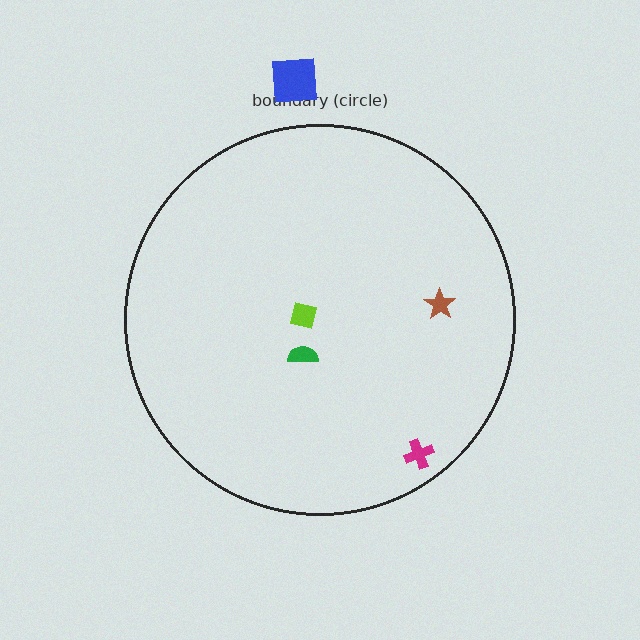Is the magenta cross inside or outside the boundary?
Inside.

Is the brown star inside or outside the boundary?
Inside.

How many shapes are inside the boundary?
4 inside, 1 outside.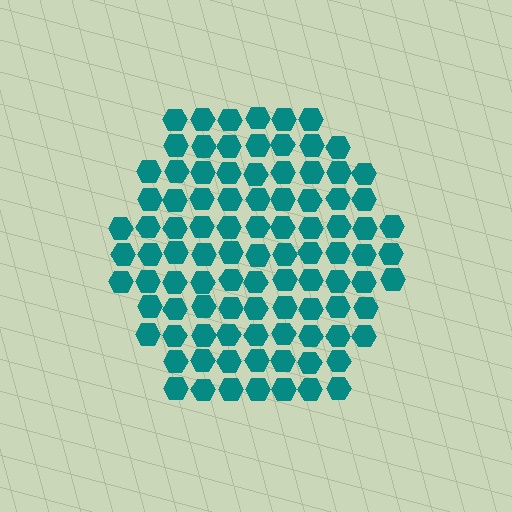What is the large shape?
The large shape is a hexagon.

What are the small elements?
The small elements are hexagons.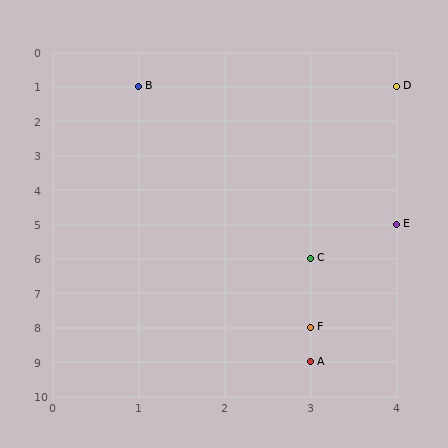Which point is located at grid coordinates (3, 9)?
Point A is at (3, 9).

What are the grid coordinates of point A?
Point A is at grid coordinates (3, 9).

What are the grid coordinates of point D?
Point D is at grid coordinates (4, 1).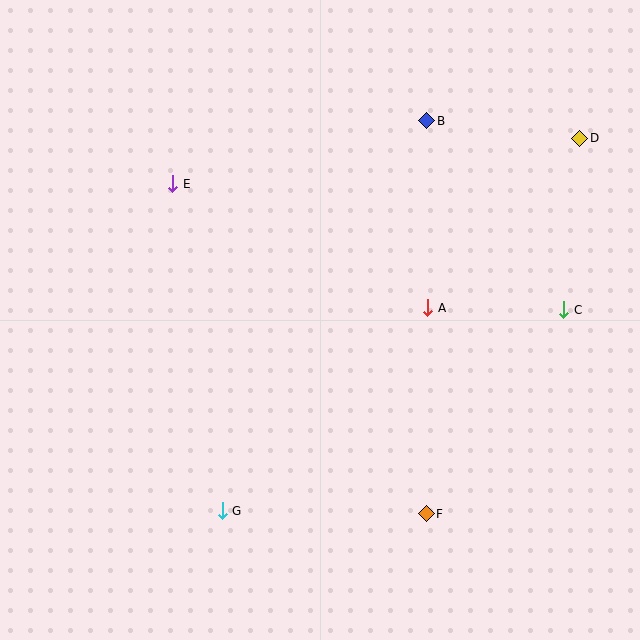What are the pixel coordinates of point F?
Point F is at (426, 514).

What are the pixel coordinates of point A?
Point A is at (428, 308).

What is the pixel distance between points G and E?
The distance between G and E is 331 pixels.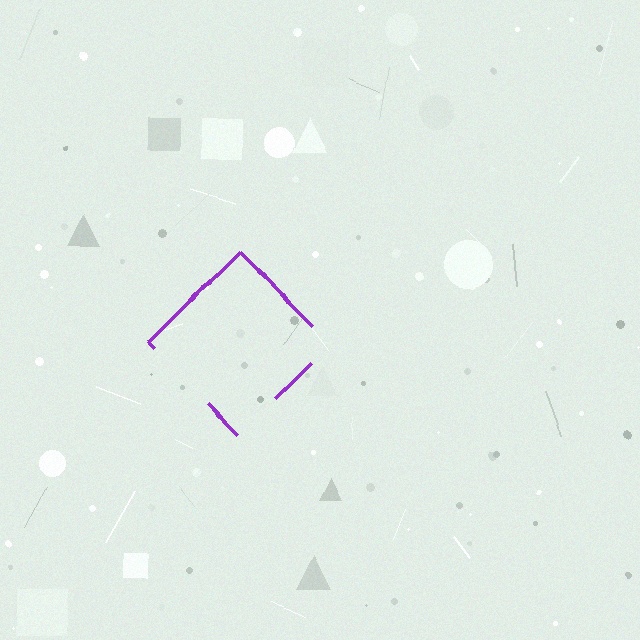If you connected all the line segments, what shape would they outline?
They would outline a diamond.